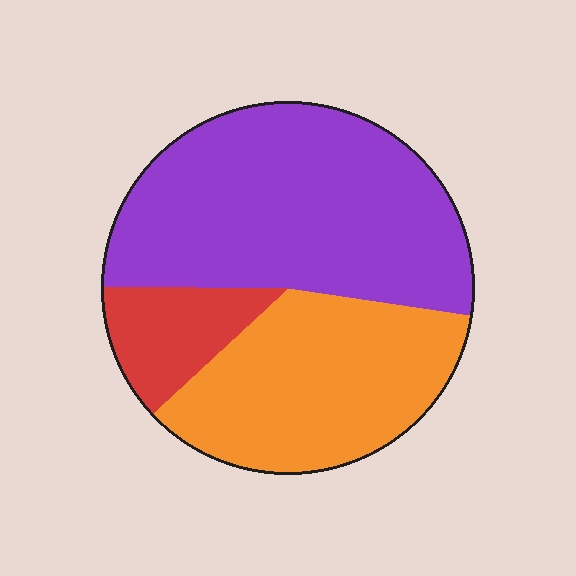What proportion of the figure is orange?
Orange covers around 35% of the figure.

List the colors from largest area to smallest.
From largest to smallest: purple, orange, red.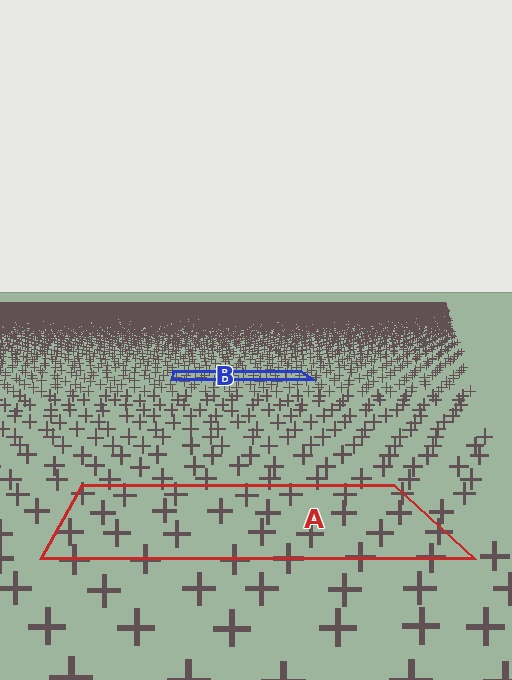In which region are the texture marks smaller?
The texture marks are smaller in region B, because it is farther away.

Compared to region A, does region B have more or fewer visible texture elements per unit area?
Region B has more texture elements per unit area — they are packed more densely because it is farther away.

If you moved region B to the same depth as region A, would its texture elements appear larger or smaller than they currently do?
They would appear larger. At a closer depth, the same texture elements are projected at a bigger on-screen size.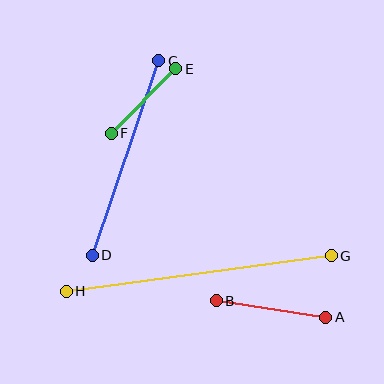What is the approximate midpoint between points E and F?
The midpoint is at approximately (143, 101) pixels.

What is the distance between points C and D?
The distance is approximately 206 pixels.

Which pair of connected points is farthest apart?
Points G and H are farthest apart.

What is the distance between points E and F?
The distance is approximately 91 pixels.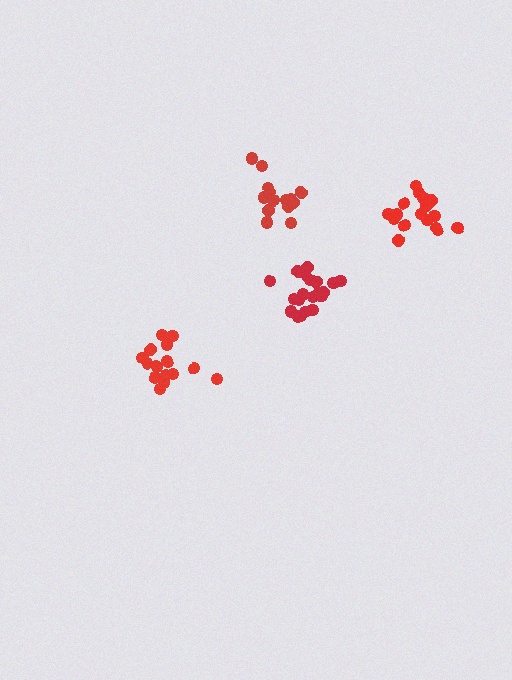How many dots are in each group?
Group 1: 17 dots, Group 2: 20 dots, Group 3: 15 dots, Group 4: 15 dots (67 total).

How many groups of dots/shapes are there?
There are 4 groups.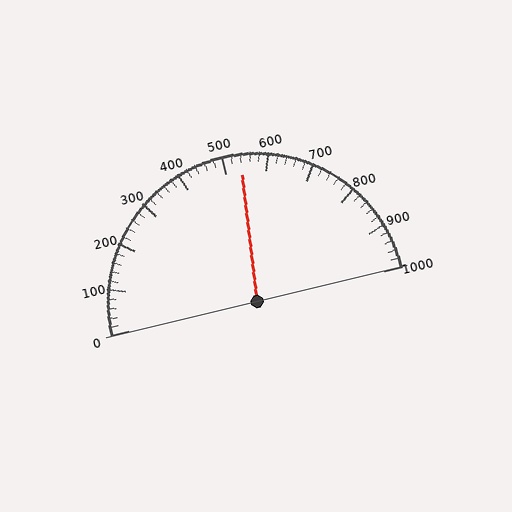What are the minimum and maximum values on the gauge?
The gauge ranges from 0 to 1000.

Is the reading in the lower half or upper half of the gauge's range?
The reading is in the upper half of the range (0 to 1000).